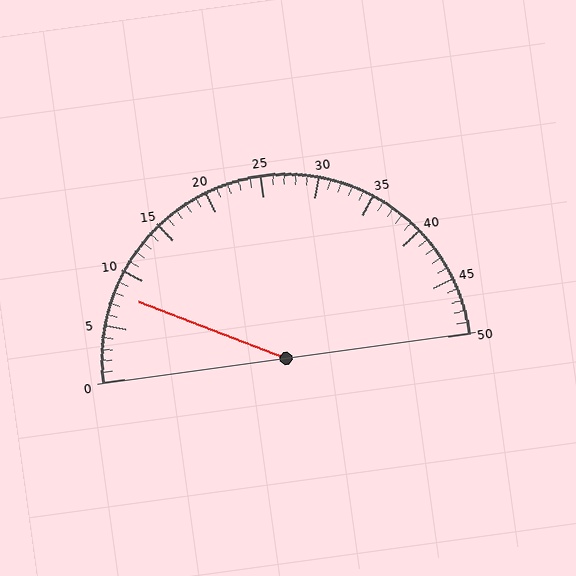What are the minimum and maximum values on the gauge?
The gauge ranges from 0 to 50.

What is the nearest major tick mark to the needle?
The nearest major tick mark is 10.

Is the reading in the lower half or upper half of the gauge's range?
The reading is in the lower half of the range (0 to 50).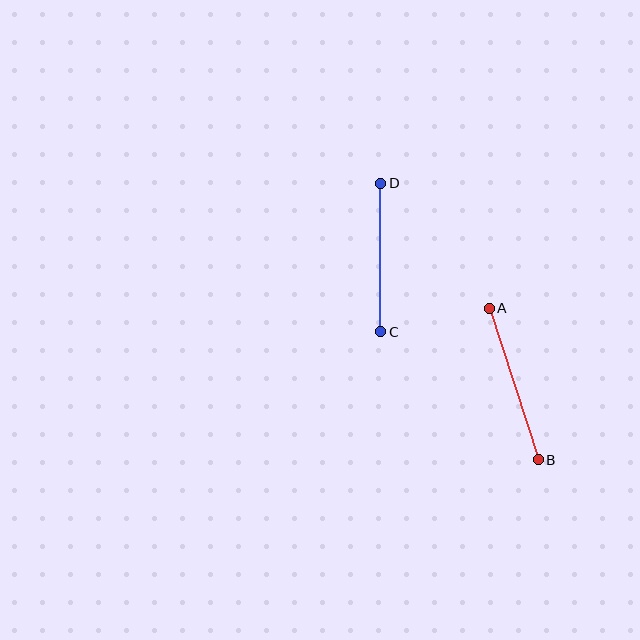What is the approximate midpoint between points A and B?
The midpoint is at approximately (514, 384) pixels.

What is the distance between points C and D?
The distance is approximately 148 pixels.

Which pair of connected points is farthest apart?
Points A and B are farthest apart.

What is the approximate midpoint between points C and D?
The midpoint is at approximately (381, 258) pixels.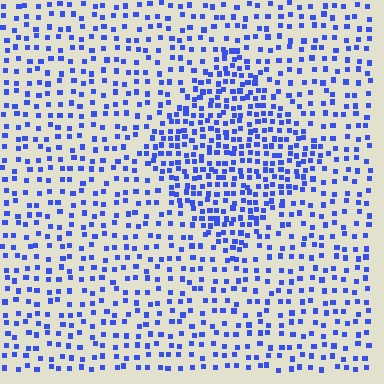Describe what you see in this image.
The image contains small blue elements arranged at two different densities. A diamond-shaped region is visible where the elements are more densely packed than the surrounding area.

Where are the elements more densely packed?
The elements are more densely packed inside the diamond boundary.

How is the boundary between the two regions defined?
The boundary is defined by a change in element density (approximately 1.9x ratio). All elements are the same color, size, and shape.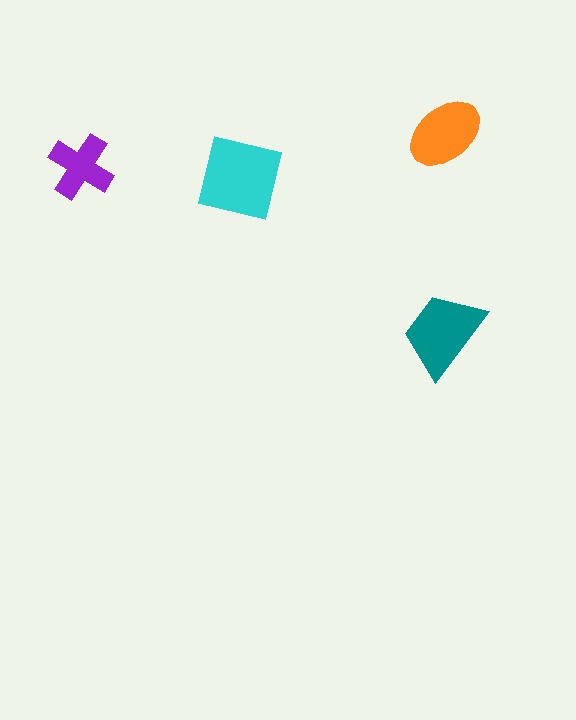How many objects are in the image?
There are 4 objects in the image.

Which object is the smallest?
The purple cross.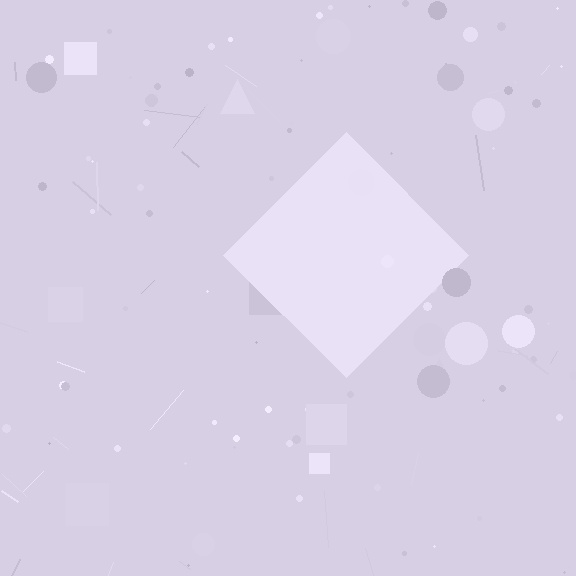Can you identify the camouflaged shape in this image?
The camouflaged shape is a diamond.